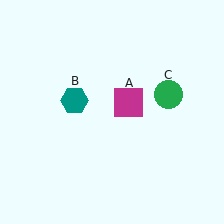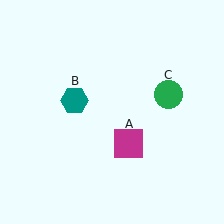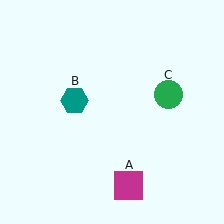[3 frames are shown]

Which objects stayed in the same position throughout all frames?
Teal hexagon (object B) and green circle (object C) remained stationary.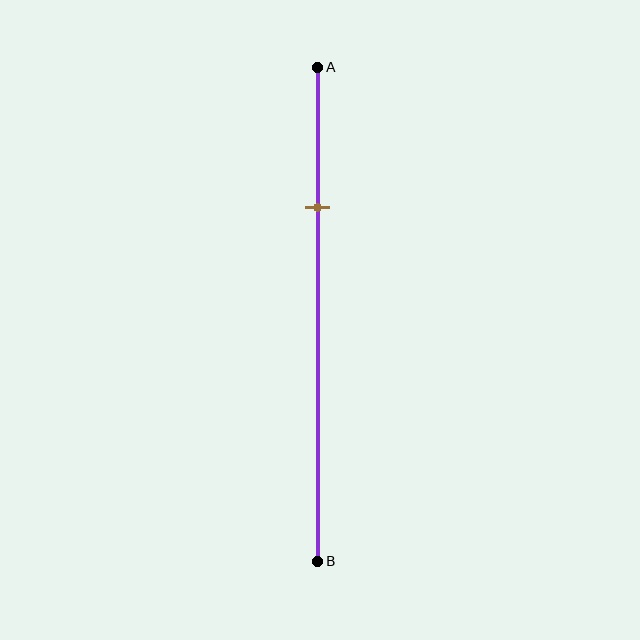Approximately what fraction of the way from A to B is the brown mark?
The brown mark is approximately 30% of the way from A to B.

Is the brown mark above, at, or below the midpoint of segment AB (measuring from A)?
The brown mark is above the midpoint of segment AB.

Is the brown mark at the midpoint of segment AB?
No, the mark is at about 30% from A, not at the 50% midpoint.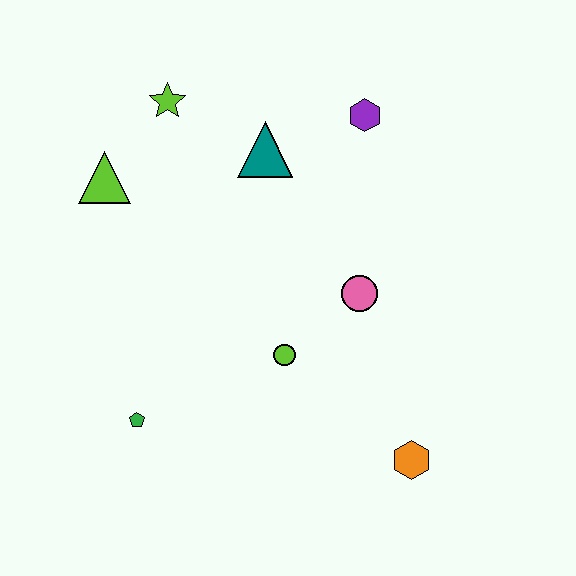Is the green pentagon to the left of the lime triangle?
No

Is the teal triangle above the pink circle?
Yes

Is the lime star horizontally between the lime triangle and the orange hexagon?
Yes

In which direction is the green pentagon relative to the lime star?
The green pentagon is below the lime star.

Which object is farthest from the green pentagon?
The purple hexagon is farthest from the green pentagon.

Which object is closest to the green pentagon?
The lime circle is closest to the green pentagon.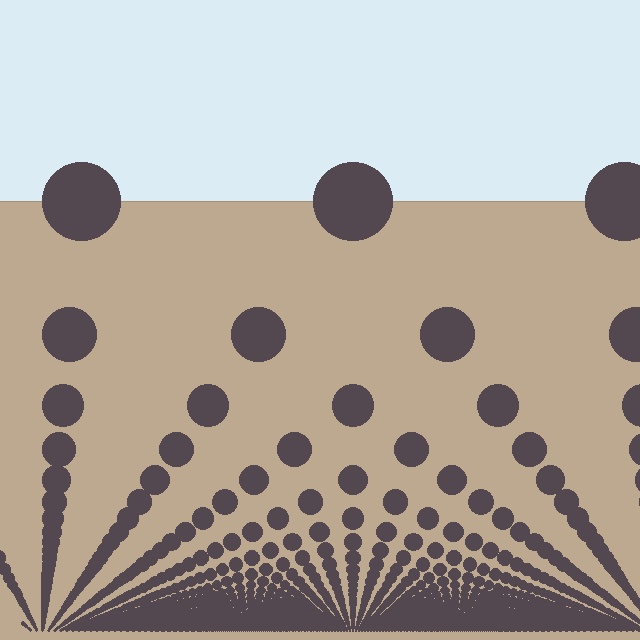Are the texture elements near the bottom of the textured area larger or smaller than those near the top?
Smaller. The gradient is inverted — elements near the bottom are smaller and denser.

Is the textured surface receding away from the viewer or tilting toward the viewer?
The surface appears to tilt toward the viewer. Texture elements get larger and sparser toward the top.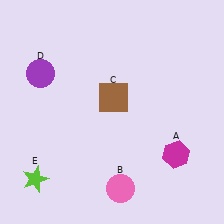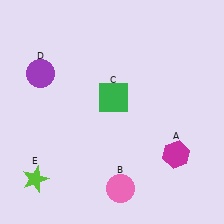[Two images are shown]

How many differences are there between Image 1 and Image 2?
There is 1 difference between the two images.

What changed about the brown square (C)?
In Image 1, C is brown. In Image 2, it changed to green.